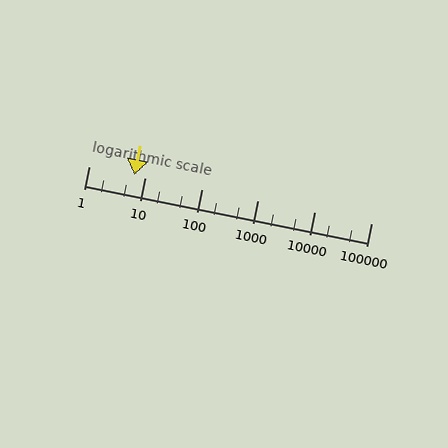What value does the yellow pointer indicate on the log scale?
The pointer indicates approximately 6.3.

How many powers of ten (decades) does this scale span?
The scale spans 5 decades, from 1 to 100000.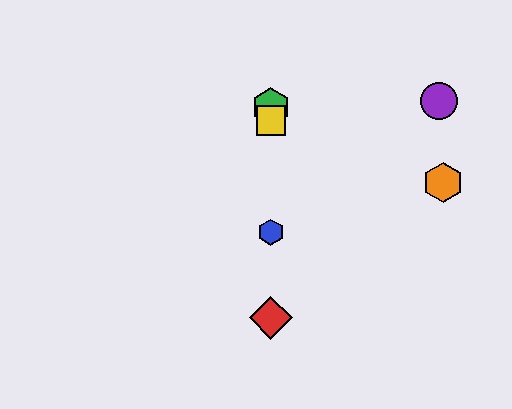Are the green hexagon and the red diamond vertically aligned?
Yes, both are at x≈271.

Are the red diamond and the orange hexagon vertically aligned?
No, the red diamond is at x≈271 and the orange hexagon is at x≈443.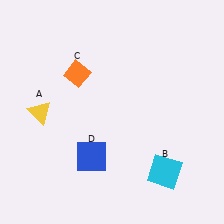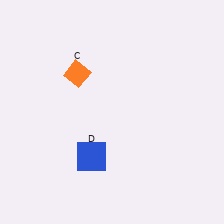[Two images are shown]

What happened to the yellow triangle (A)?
The yellow triangle (A) was removed in Image 2. It was in the bottom-left area of Image 1.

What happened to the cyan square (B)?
The cyan square (B) was removed in Image 2. It was in the bottom-right area of Image 1.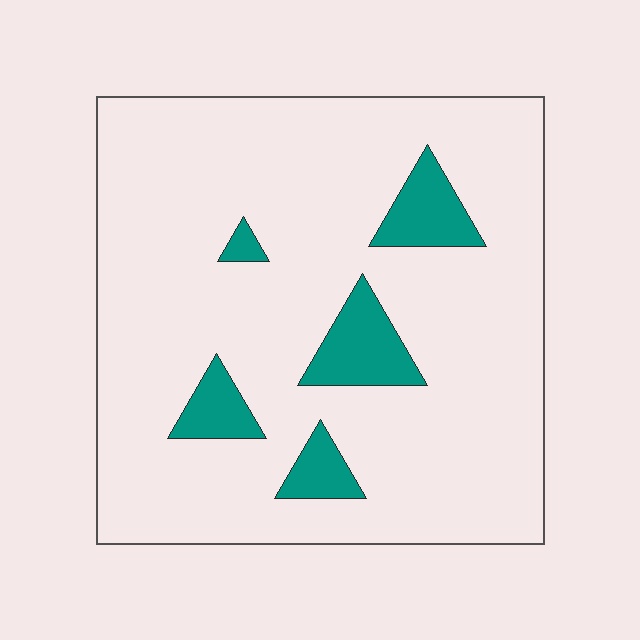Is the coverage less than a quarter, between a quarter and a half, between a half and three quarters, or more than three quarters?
Less than a quarter.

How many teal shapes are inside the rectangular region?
5.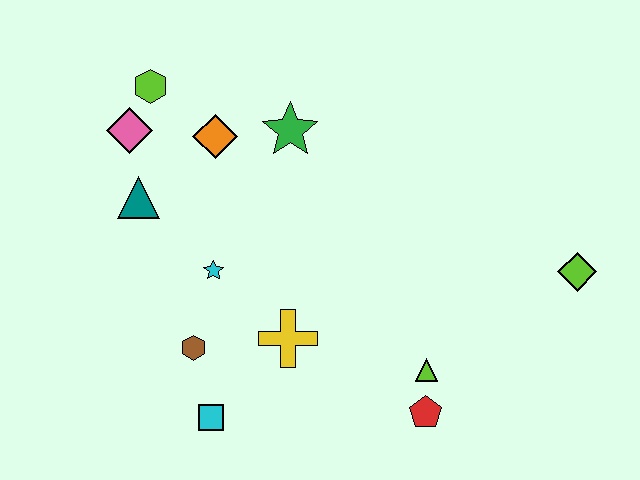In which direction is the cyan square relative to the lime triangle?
The cyan square is to the left of the lime triangle.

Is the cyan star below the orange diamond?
Yes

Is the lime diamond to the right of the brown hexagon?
Yes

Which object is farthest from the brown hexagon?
The lime diamond is farthest from the brown hexagon.